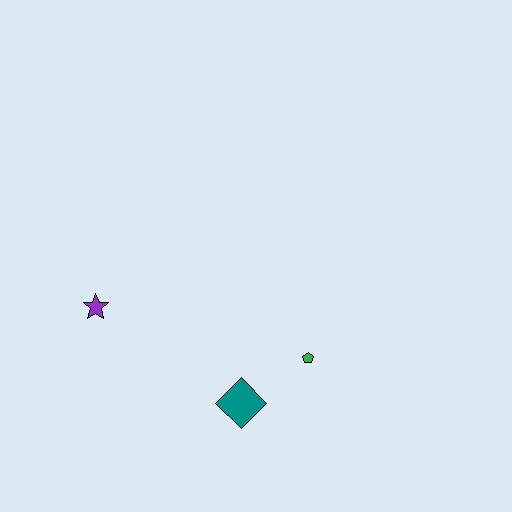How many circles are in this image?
There are no circles.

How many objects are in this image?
There are 3 objects.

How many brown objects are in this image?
There are no brown objects.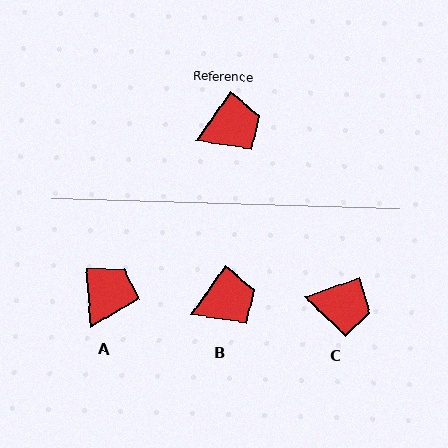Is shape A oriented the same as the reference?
No, it is off by about 39 degrees.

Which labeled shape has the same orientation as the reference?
B.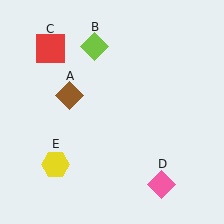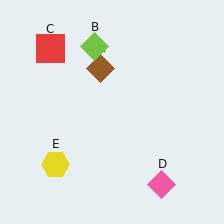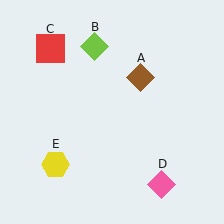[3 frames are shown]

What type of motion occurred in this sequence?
The brown diamond (object A) rotated clockwise around the center of the scene.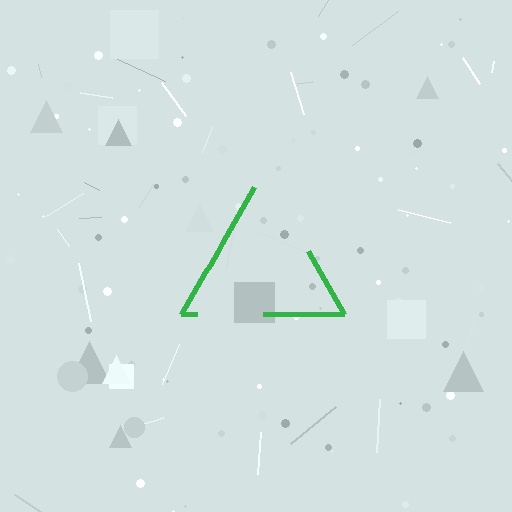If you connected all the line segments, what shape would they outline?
They would outline a triangle.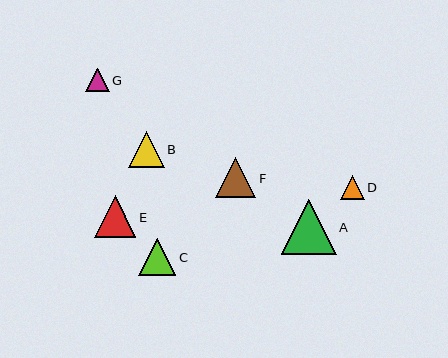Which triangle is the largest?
Triangle A is the largest with a size of approximately 55 pixels.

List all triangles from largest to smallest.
From largest to smallest: A, E, F, C, B, D, G.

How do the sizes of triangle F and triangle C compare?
Triangle F and triangle C are approximately the same size.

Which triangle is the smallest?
Triangle G is the smallest with a size of approximately 23 pixels.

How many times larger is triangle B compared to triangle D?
Triangle B is approximately 1.5 times the size of triangle D.